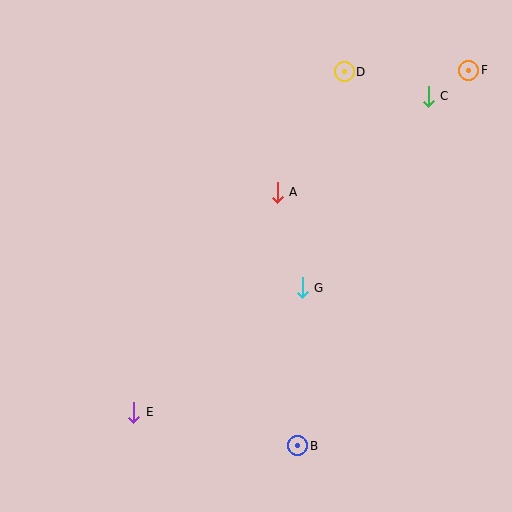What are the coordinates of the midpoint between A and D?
The midpoint between A and D is at (311, 132).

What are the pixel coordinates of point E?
Point E is at (134, 412).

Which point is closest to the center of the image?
Point G at (302, 288) is closest to the center.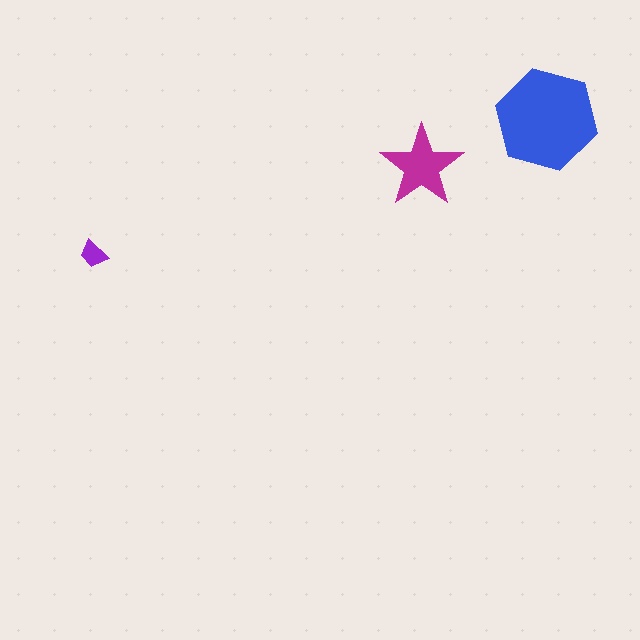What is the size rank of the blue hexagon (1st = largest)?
1st.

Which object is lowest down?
The purple trapezoid is bottommost.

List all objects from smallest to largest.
The purple trapezoid, the magenta star, the blue hexagon.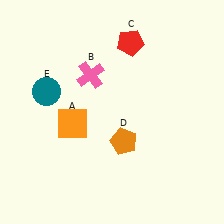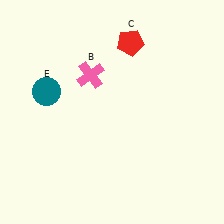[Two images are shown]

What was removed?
The orange pentagon (D), the orange square (A) were removed in Image 2.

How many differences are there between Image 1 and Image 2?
There are 2 differences between the two images.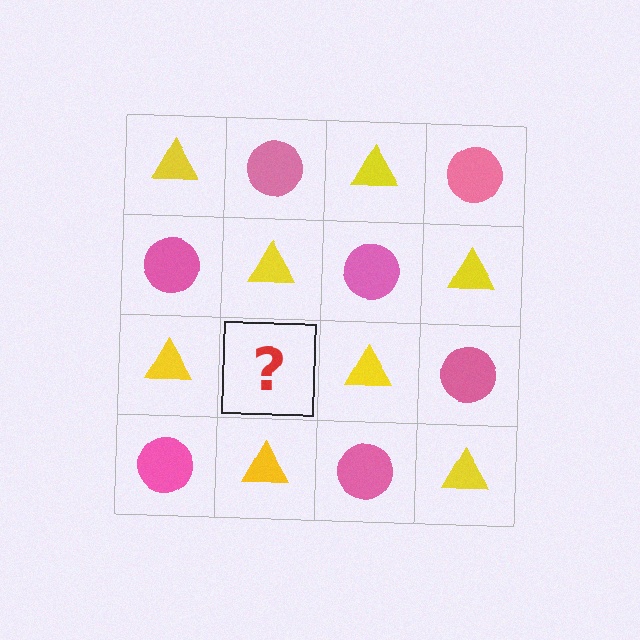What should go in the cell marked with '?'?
The missing cell should contain a pink circle.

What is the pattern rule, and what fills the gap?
The rule is that it alternates yellow triangle and pink circle in a checkerboard pattern. The gap should be filled with a pink circle.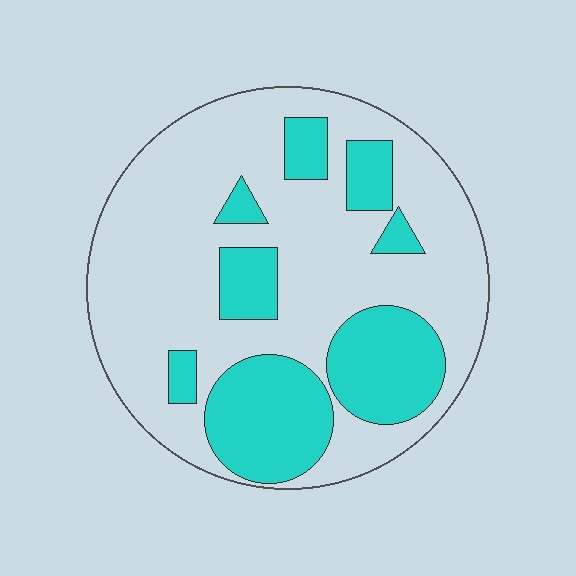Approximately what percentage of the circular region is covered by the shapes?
Approximately 30%.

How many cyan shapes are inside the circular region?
8.